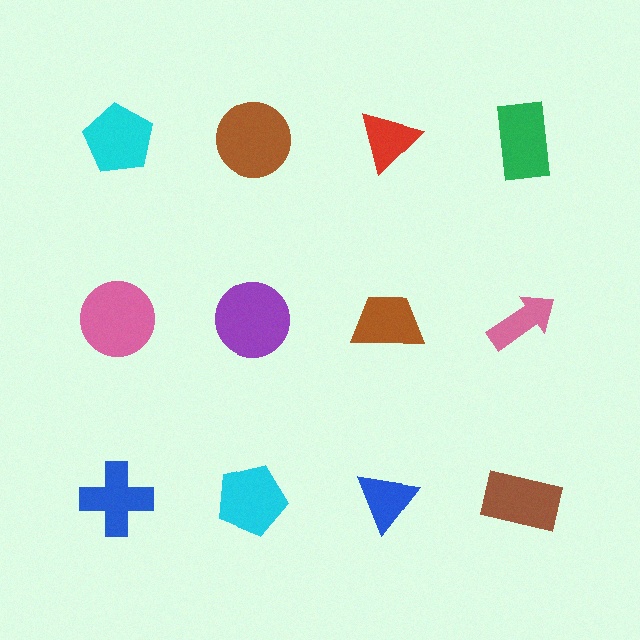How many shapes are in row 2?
4 shapes.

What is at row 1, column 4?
A green rectangle.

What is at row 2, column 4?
A pink arrow.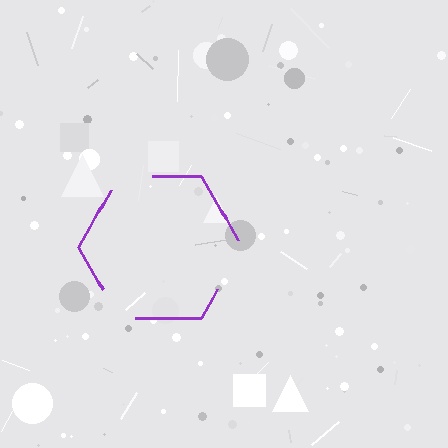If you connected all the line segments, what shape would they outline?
They would outline a hexagon.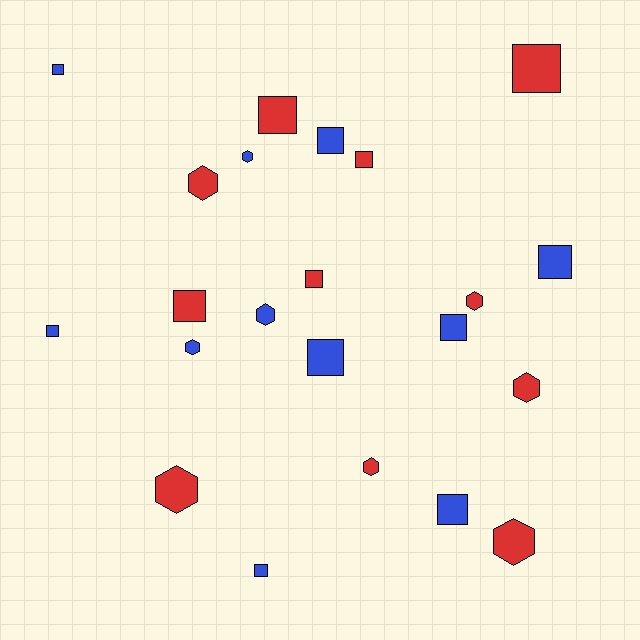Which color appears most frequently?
Blue, with 11 objects.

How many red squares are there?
There are 5 red squares.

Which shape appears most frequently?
Square, with 13 objects.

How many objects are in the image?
There are 22 objects.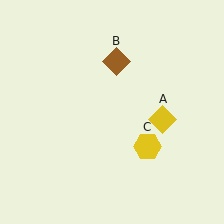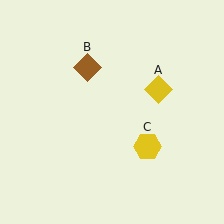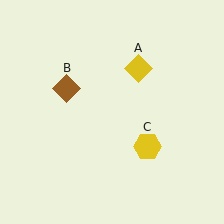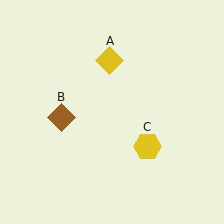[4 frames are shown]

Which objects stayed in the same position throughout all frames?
Yellow hexagon (object C) remained stationary.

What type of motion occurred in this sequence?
The yellow diamond (object A), brown diamond (object B) rotated counterclockwise around the center of the scene.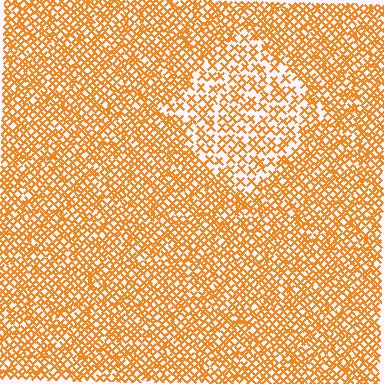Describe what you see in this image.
The image contains small orange elements arranged at two different densities. A diamond-shaped region is visible where the elements are less densely packed than the surrounding area.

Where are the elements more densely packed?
The elements are more densely packed outside the diamond boundary.